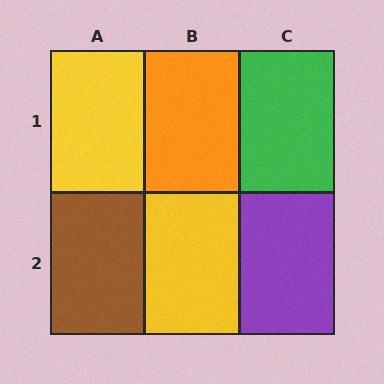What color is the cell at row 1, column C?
Green.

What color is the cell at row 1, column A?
Yellow.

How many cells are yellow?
2 cells are yellow.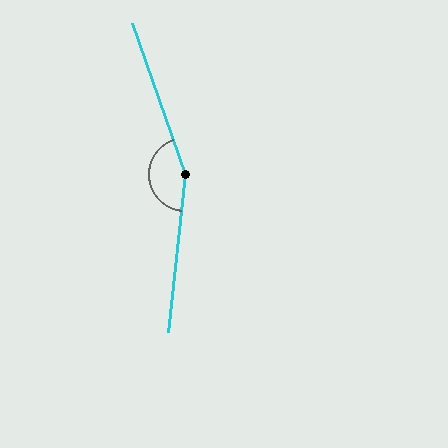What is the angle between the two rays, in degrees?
Approximately 155 degrees.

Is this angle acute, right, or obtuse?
It is obtuse.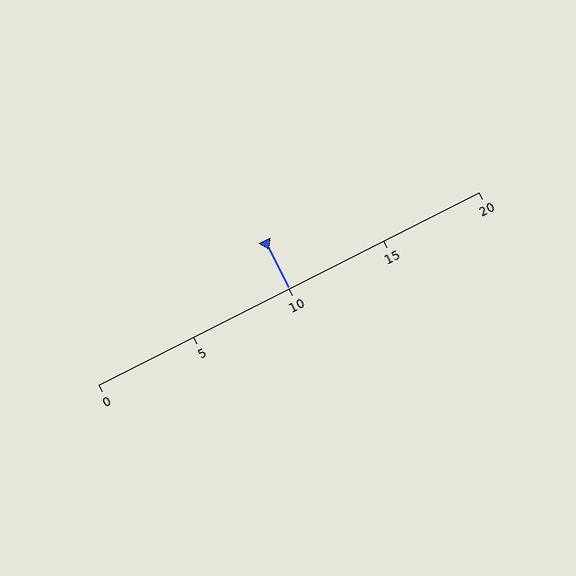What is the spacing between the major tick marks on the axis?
The major ticks are spaced 5 apart.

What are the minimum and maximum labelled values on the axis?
The axis runs from 0 to 20.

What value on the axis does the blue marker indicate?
The marker indicates approximately 10.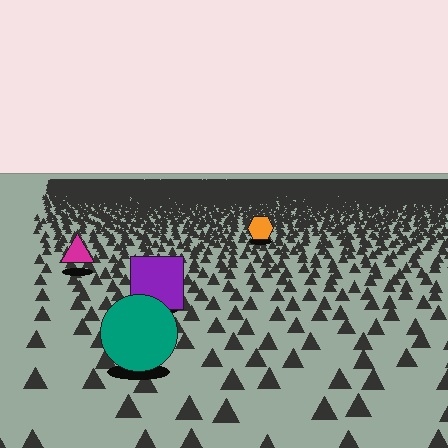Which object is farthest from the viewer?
The orange hexagon is farthest from the viewer. It appears smaller and the ground texture around it is denser.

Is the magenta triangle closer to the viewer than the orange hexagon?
Yes. The magenta triangle is closer — you can tell from the texture gradient: the ground texture is coarser near it.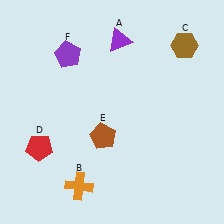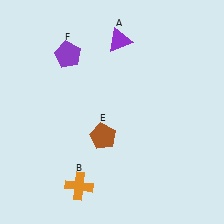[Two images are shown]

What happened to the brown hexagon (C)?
The brown hexagon (C) was removed in Image 2. It was in the top-right area of Image 1.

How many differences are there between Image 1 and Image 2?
There are 2 differences between the two images.